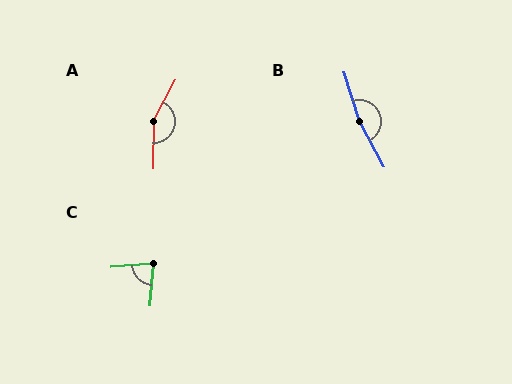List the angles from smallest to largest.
C (81°), A (152°), B (169°).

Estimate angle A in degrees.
Approximately 152 degrees.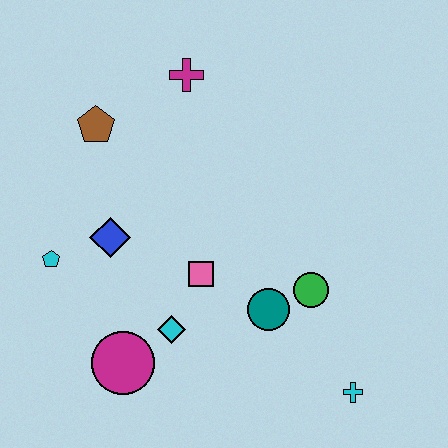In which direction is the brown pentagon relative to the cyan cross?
The brown pentagon is above the cyan cross.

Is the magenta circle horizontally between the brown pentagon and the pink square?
Yes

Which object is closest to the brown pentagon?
The magenta cross is closest to the brown pentagon.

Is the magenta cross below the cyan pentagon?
No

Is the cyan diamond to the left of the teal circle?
Yes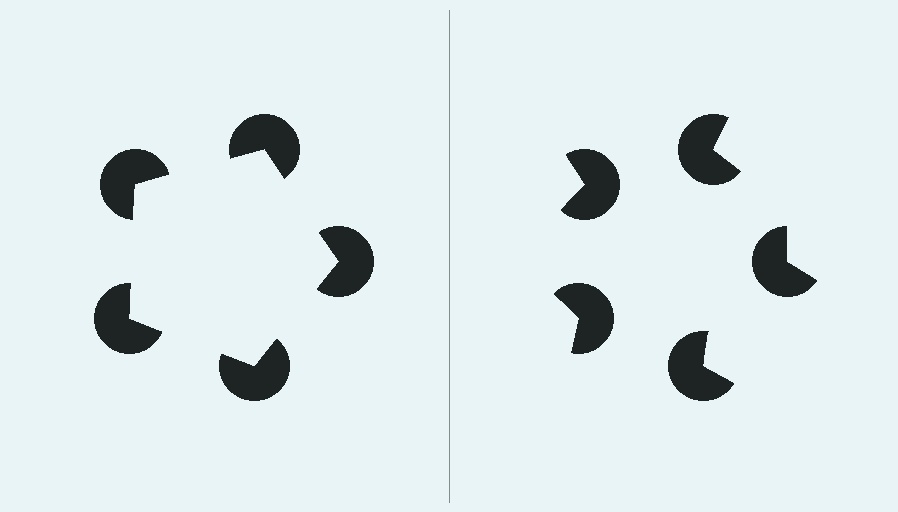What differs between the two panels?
The pac-man discs are positioned identically on both sides; only the wedge orientations differ. On the left they align to a pentagon; on the right they are misaligned.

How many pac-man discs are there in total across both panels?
10 — 5 on each side.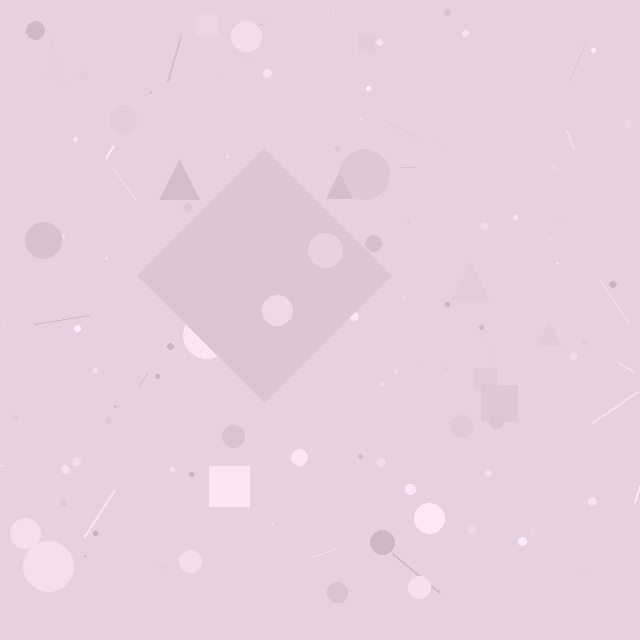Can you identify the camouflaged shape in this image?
The camouflaged shape is a diamond.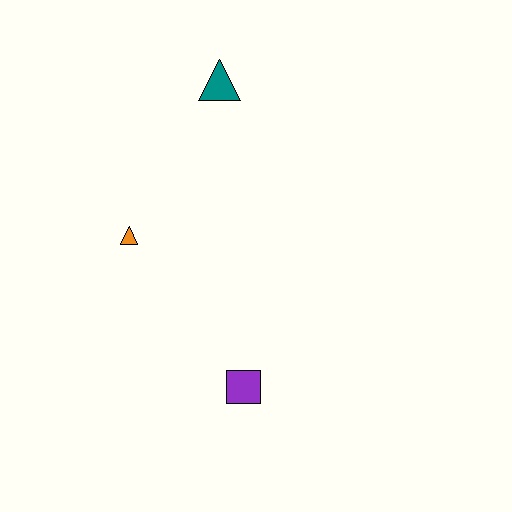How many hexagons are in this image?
There are no hexagons.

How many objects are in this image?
There are 3 objects.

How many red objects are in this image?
There are no red objects.